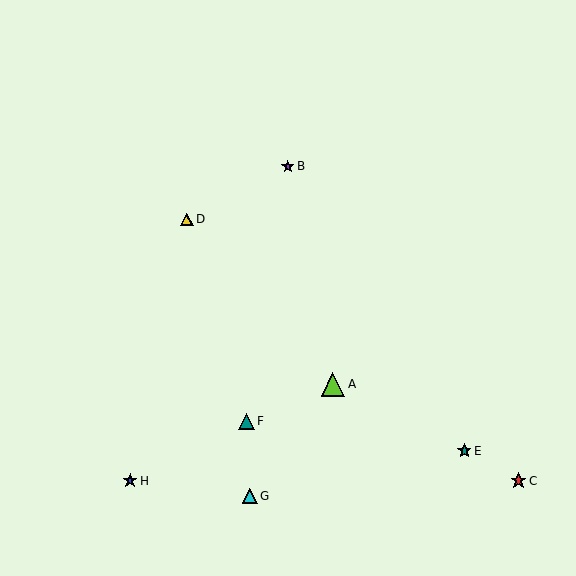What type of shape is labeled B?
Shape B is a purple star.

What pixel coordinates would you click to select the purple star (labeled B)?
Click at (288, 166) to select the purple star B.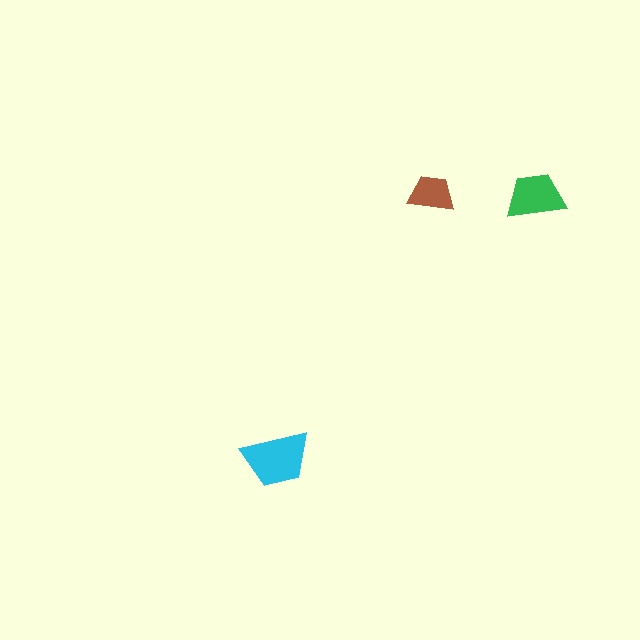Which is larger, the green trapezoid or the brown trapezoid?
The green one.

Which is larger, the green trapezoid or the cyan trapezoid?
The cyan one.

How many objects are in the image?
There are 3 objects in the image.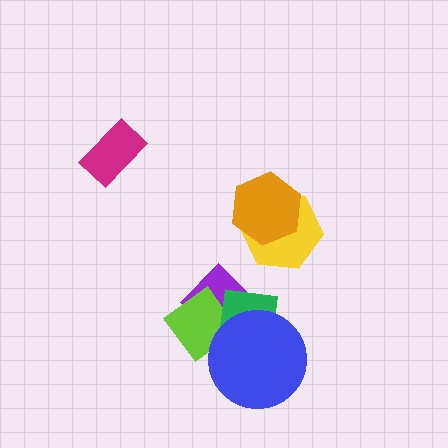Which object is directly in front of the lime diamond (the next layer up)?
The green square is directly in front of the lime diamond.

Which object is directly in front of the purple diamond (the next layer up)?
The lime diamond is directly in front of the purple diamond.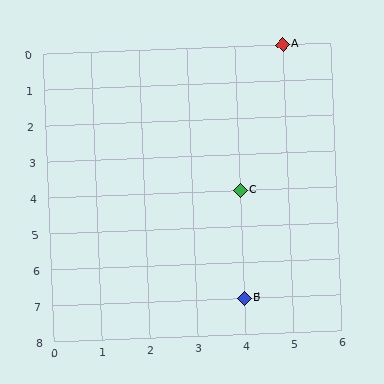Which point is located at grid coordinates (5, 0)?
Point A is at (5, 0).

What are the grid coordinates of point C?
Point C is at grid coordinates (4, 4).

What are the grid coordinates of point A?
Point A is at grid coordinates (5, 0).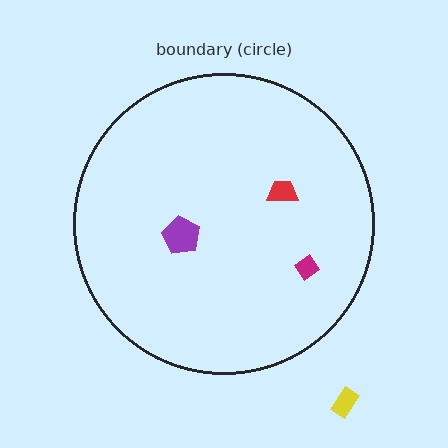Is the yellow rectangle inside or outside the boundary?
Outside.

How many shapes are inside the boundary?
3 inside, 1 outside.